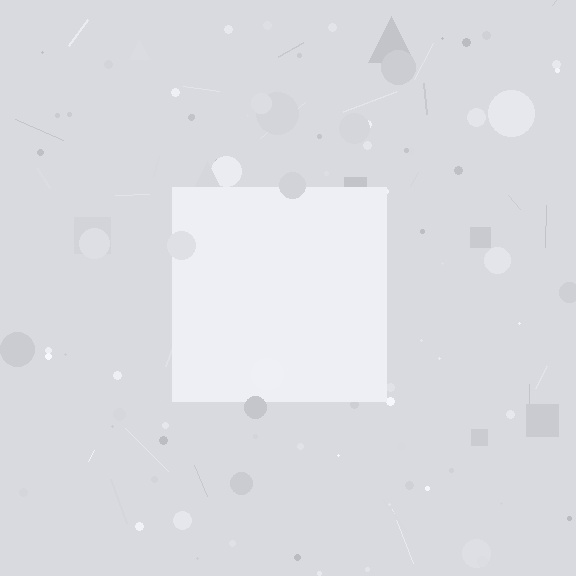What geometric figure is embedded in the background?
A square is embedded in the background.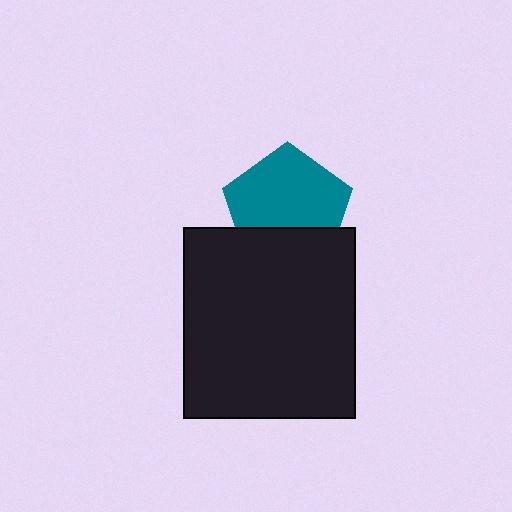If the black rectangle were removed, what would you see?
You would see the complete teal pentagon.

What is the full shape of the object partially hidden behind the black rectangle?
The partially hidden object is a teal pentagon.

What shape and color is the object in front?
The object in front is a black rectangle.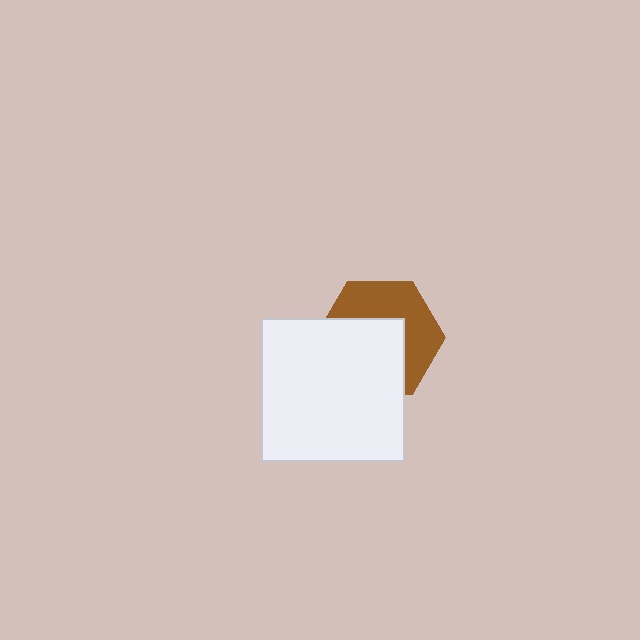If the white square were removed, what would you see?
You would see the complete brown hexagon.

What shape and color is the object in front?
The object in front is a white square.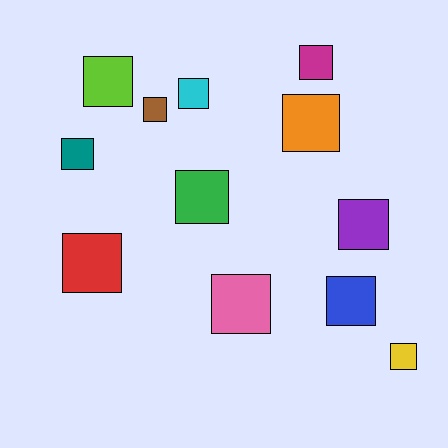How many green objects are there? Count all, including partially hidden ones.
There is 1 green object.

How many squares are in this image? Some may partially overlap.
There are 12 squares.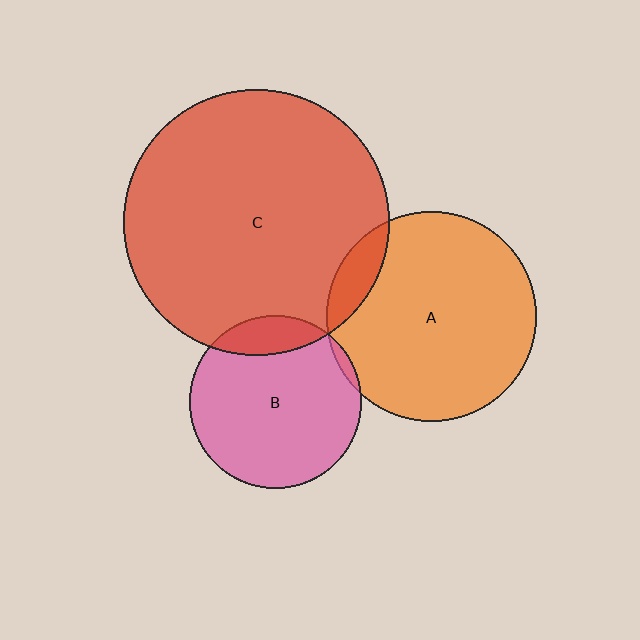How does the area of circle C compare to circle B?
Approximately 2.4 times.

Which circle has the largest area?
Circle C (red).